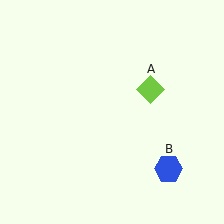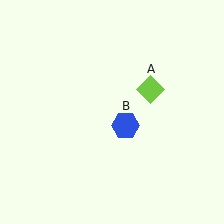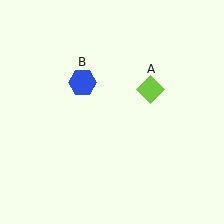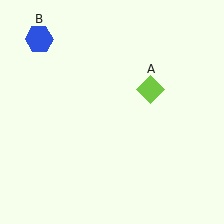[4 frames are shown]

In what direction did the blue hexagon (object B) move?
The blue hexagon (object B) moved up and to the left.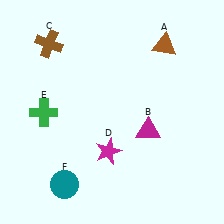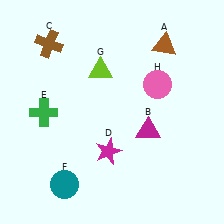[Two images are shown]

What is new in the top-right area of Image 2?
A pink circle (H) was added in the top-right area of Image 2.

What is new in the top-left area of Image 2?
A lime triangle (G) was added in the top-left area of Image 2.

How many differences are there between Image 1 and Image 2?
There are 2 differences between the two images.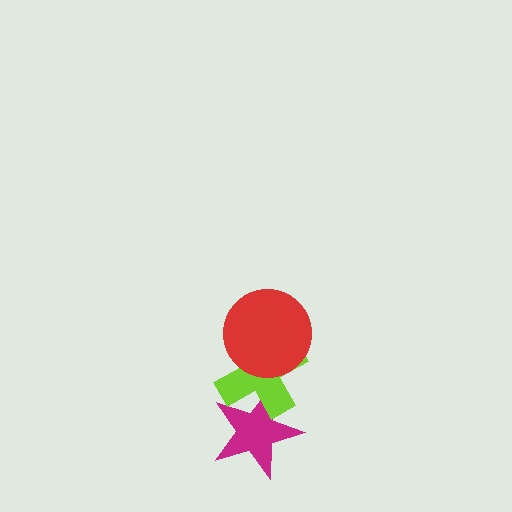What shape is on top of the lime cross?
The red circle is on top of the lime cross.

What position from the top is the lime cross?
The lime cross is 2nd from the top.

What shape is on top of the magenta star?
The lime cross is on top of the magenta star.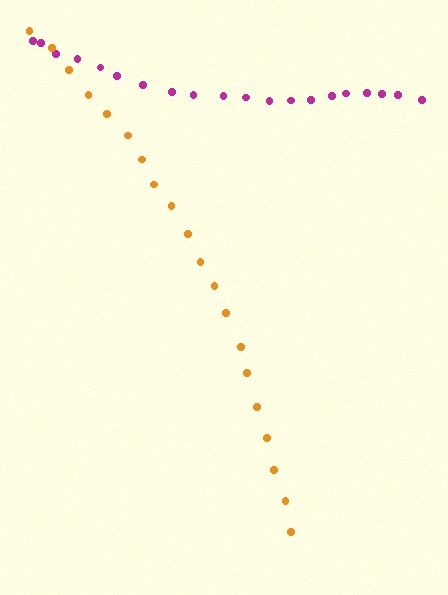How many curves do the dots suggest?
There are 2 distinct paths.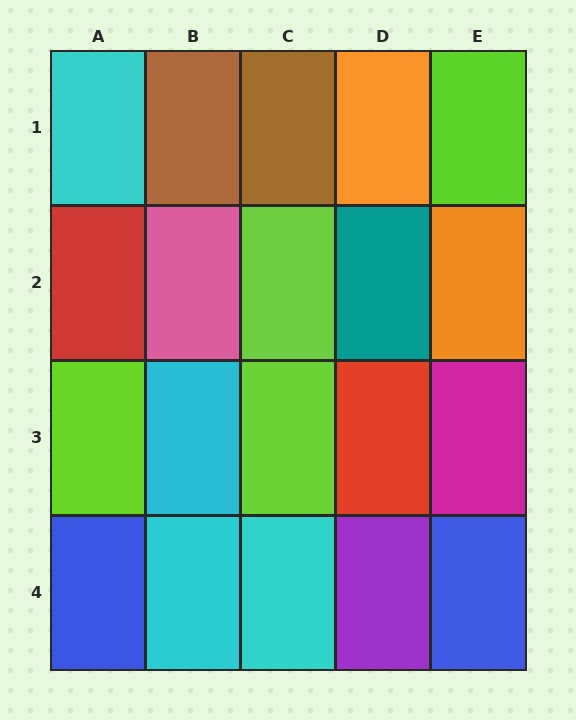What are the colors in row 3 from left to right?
Lime, cyan, lime, red, magenta.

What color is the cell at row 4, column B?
Cyan.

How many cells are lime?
4 cells are lime.